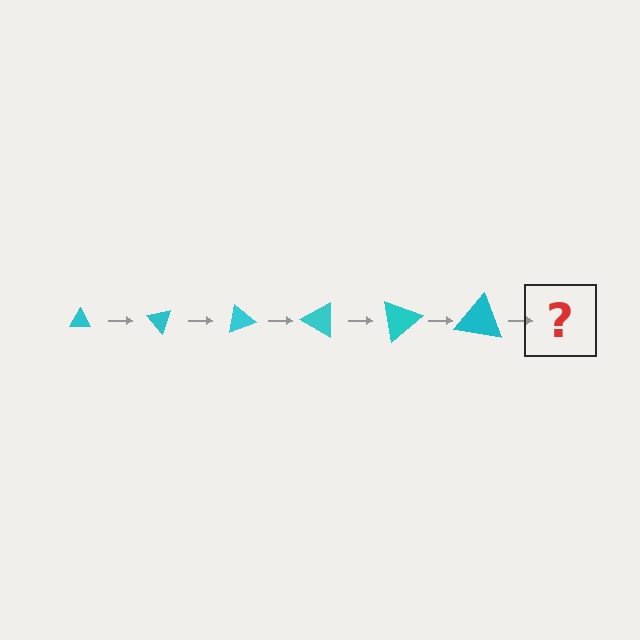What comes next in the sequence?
The next element should be a triangle, larger than the previous one and rotated 300 degrees from the start.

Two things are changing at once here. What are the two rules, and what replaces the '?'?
The two rules are that the triangle grows larger each step and it rotates 50 degrees each step. The '?' should be a triangle, larger than the previous one and rotated 300 degrees from the start.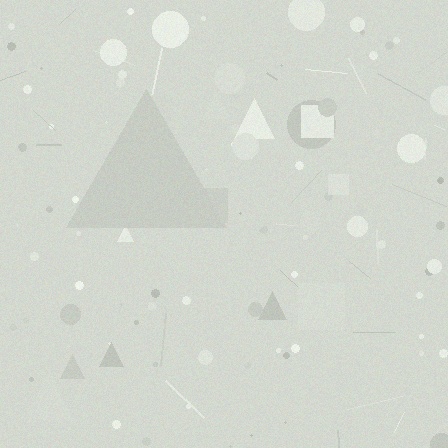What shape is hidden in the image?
A triangle is hidden in the image.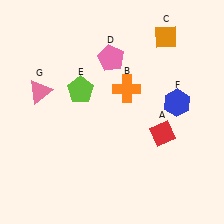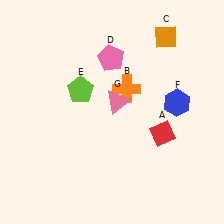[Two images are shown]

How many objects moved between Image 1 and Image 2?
1 object moved between the two images.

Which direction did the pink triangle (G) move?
The pink triangle (G) moved right.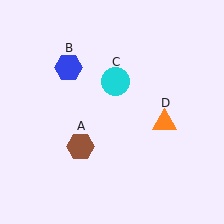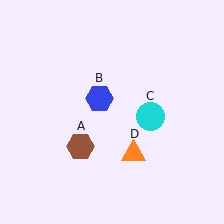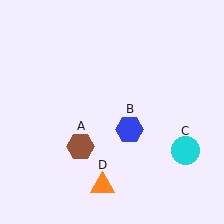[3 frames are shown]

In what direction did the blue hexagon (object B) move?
The blue hexagon (object B) moved down and to the right.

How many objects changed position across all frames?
3 objects changed position: blue hexagon (object B), cyan circle (object C), orange triangle (object D).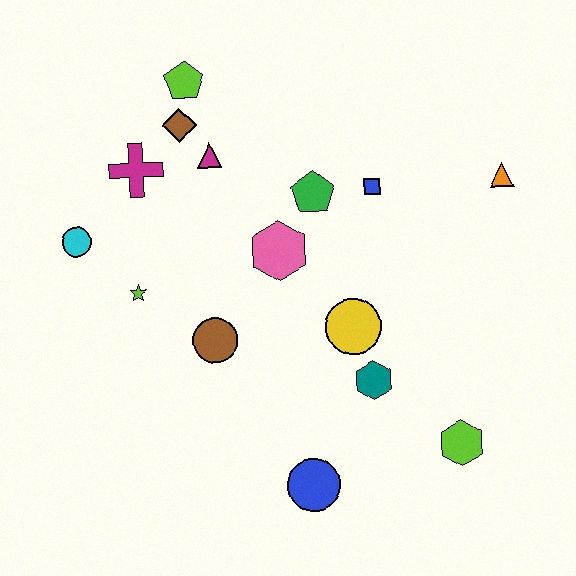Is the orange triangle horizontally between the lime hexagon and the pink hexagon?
No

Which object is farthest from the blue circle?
The lime pentagon is farthest from the blue circle.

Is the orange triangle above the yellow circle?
Yes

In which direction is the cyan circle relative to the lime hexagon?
The cyan circle is to the left of the lime hexagon.